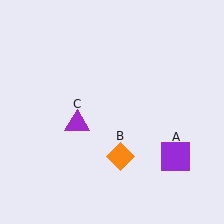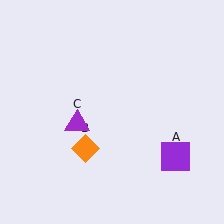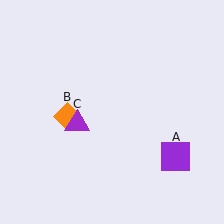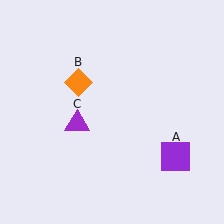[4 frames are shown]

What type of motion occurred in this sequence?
The orange diamond (object B) rotated clockwise around the center of the scene.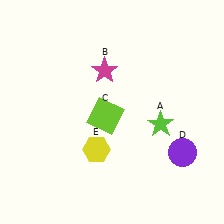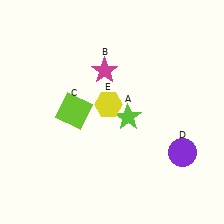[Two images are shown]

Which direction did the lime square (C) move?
The lime square (C) moved left.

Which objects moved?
The objects that moved are: the lime star (A), the lime square (C), the yellow hexagon (E).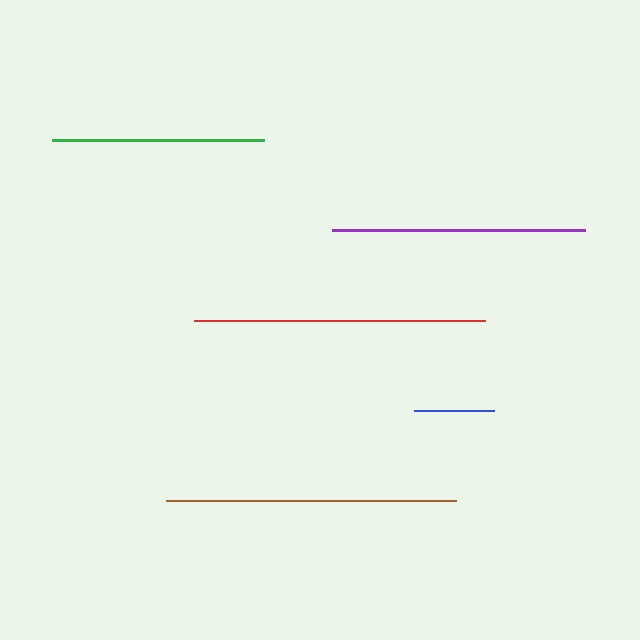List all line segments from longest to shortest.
From longest to shortest: red, brown, purple, green, blue.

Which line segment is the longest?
The red line is the longest at approximately 290 pixels.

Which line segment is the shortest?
The blue line is the shortest at approximately 80 pixels.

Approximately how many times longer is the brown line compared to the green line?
The brown line is approximately 1.4 times the length of the green line.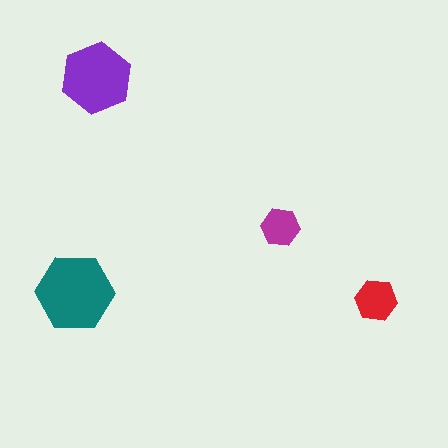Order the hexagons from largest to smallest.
the teal one, the purple one, the red one, the magenta one.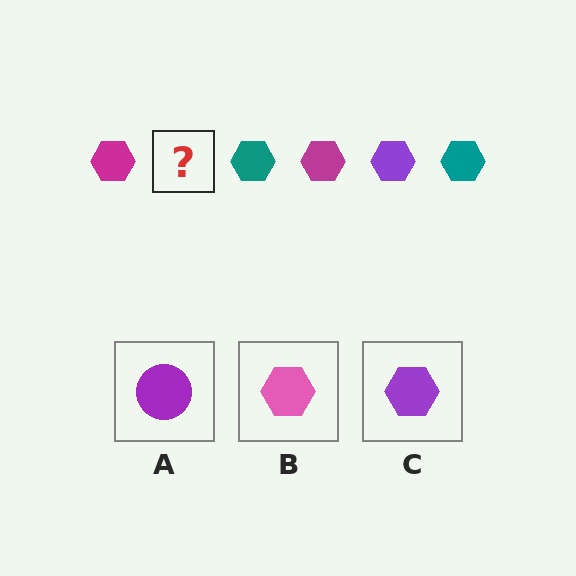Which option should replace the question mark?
Option C.